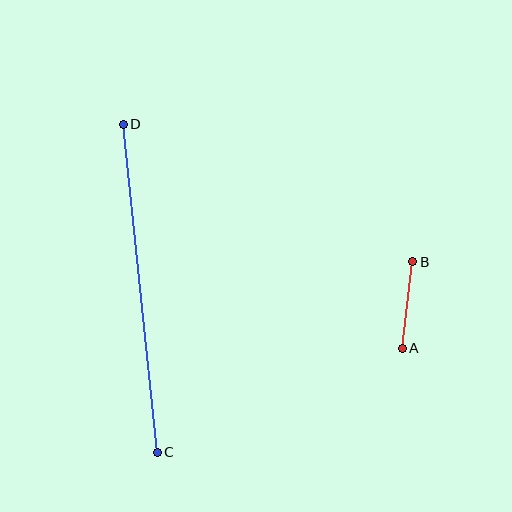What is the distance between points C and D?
The distance is approximately 330 pixels.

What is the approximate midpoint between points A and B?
The midpoint is at approximately (407, 305) pixels.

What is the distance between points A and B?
The distance is approximately 87 pixels.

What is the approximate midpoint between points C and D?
The midpoint is at approximately (140, 288) pixels.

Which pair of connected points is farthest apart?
Points C and D are farthest apart.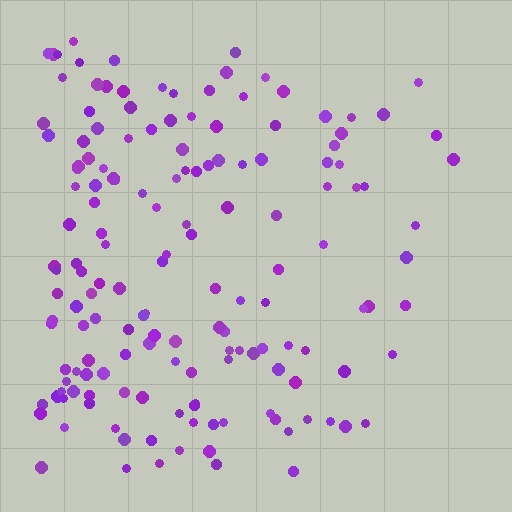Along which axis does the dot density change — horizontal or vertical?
Horizontal.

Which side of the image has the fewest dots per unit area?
The right.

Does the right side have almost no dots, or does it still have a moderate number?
Still a moderate number, just noticeably fewer than the left.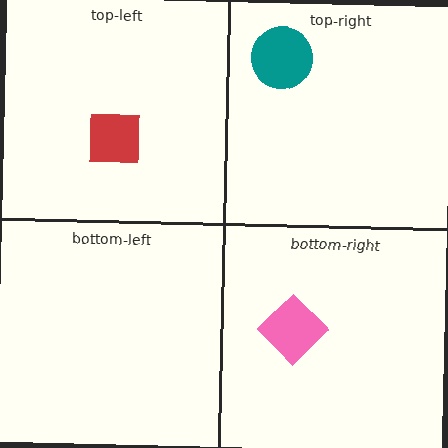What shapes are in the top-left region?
The red square.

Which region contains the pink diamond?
The bottom-right region.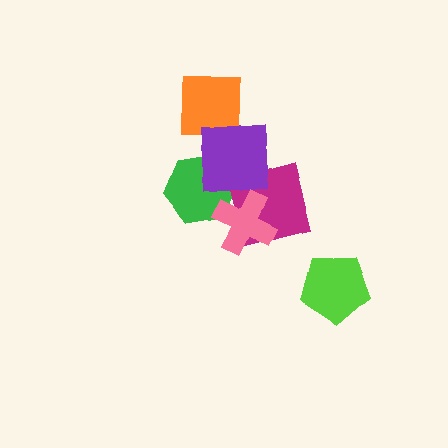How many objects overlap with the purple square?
4 objects overlap with the purple square.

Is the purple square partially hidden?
Yes, it is partially covered by another shape.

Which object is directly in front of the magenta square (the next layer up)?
The purple square is directly in front of the magenta square.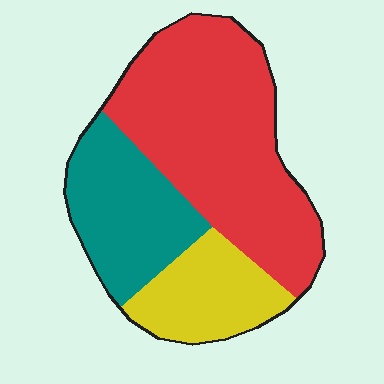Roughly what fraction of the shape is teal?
Teal takes up about one quarter (1/4) of the shape.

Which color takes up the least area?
Yellow, at roughly 20%.